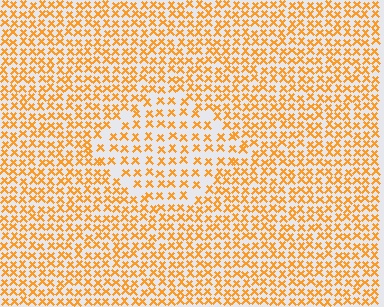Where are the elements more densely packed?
The elements are more densely packed outside the diamond boundary.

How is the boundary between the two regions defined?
The boundary is defined by a change in element density (approximately 1.6x ratio). All elements are the same color, size, and shape.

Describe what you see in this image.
The image contains small orange elements arranged at two different densities. A diamond-shaped region is visible where the elements are less densely packed than the surrounding area.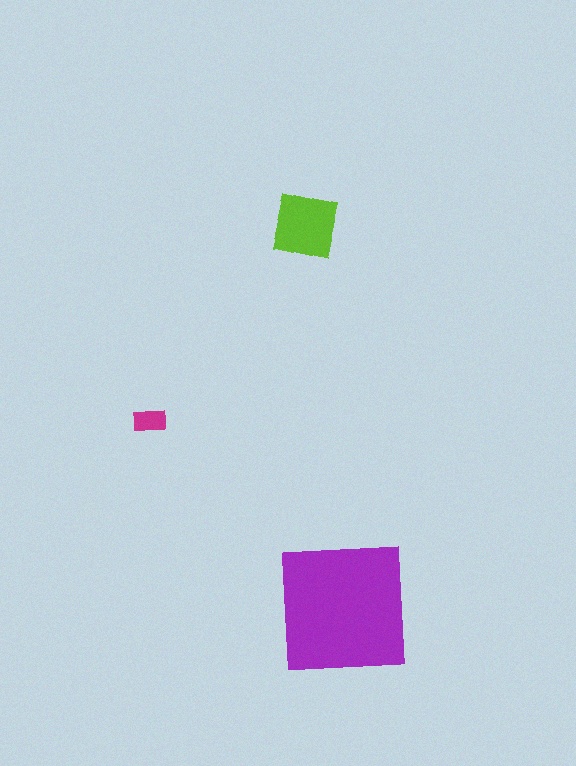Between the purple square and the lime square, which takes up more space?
The purple square.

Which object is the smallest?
The magenta rectangle.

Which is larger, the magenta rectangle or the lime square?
The lime square.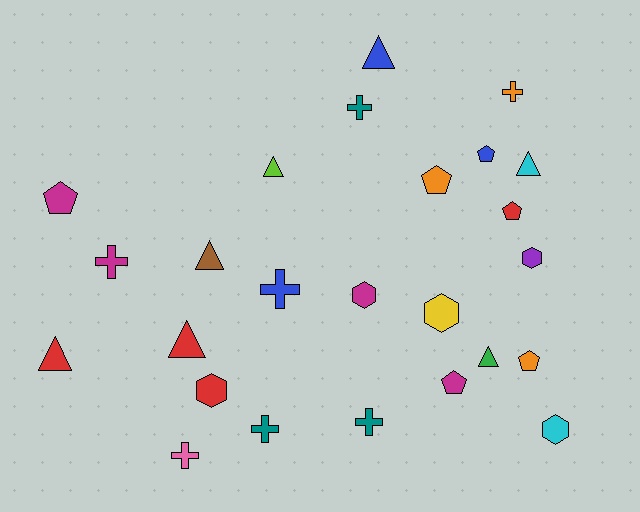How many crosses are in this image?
There are 7 crosses.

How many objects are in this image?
There are 25 objects.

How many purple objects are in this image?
There is 1 purple object.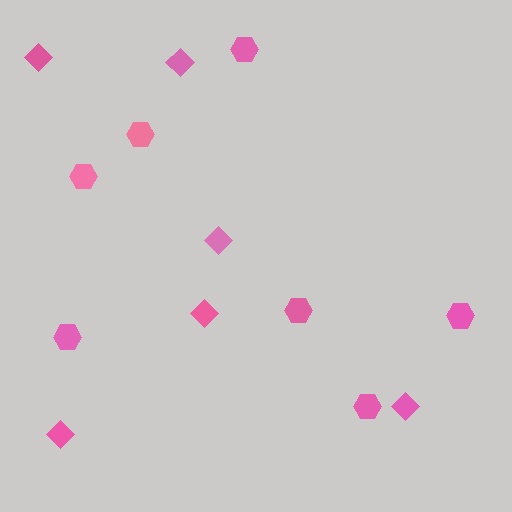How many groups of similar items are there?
There are 2 groups: one group of hexagons (7) and one group of diamonds (6).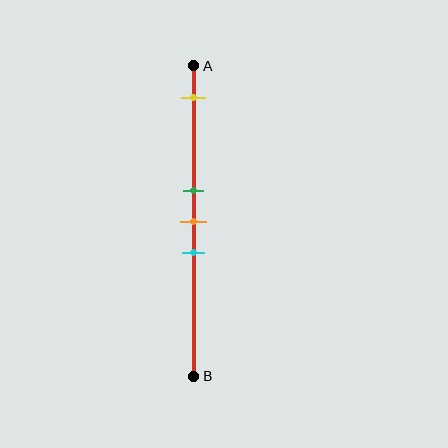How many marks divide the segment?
There are 4 marks dividing the segment.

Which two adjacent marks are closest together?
The green and orange marks are the closest adjacent pair.